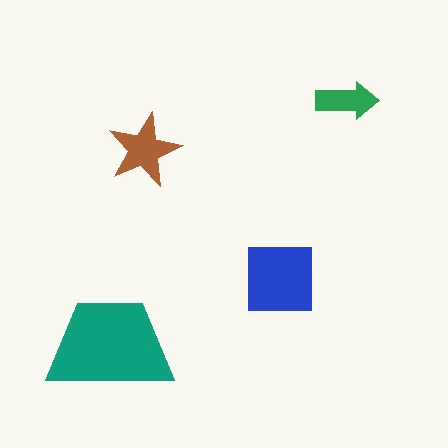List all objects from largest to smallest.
The teal trapezoid, the blue square, the brown star, the green arrow.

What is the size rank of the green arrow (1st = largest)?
4th.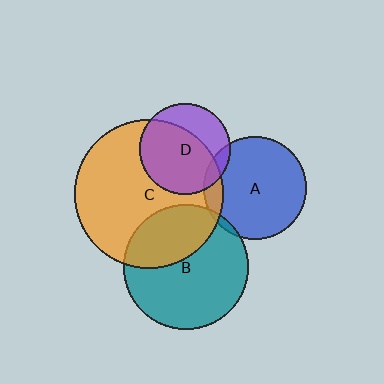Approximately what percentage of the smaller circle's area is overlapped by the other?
Approximately 65%.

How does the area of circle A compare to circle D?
Approximately 1.3 times.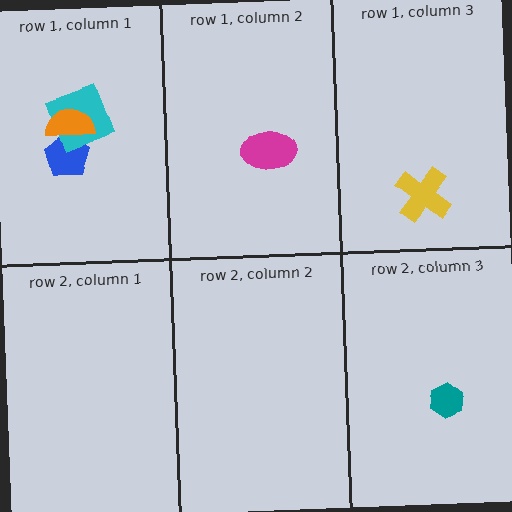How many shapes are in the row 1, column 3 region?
1.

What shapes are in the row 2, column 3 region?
The teal hexagon.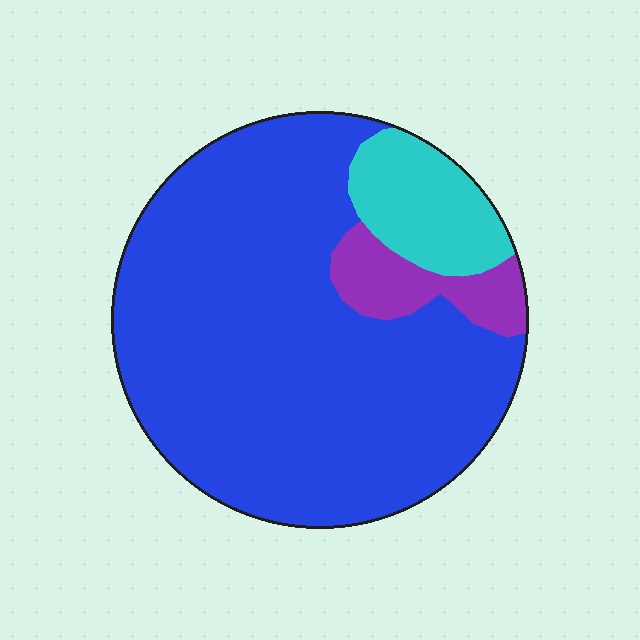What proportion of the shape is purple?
Purple takes up about one tenth (1/10) of the shape.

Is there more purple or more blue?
Blue.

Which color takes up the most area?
Blue, at roughly 80%.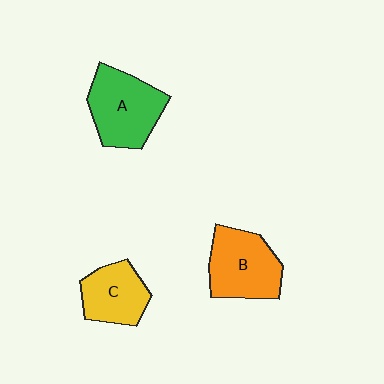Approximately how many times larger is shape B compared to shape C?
Approximately 1.3 times.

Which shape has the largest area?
Shape A (green).